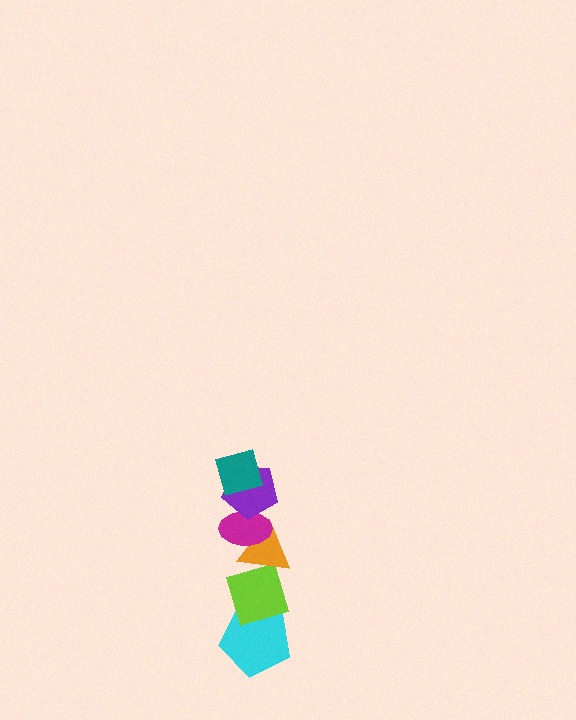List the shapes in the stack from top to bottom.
From top to bottom: the teal diamond, the purple pentagon, the magenta ellipse, the orange triangle, the lime diamond, the cyan pentagon.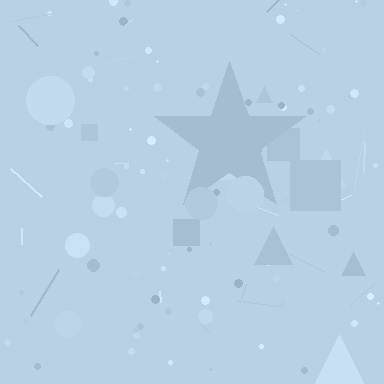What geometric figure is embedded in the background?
A star is embedded in the background.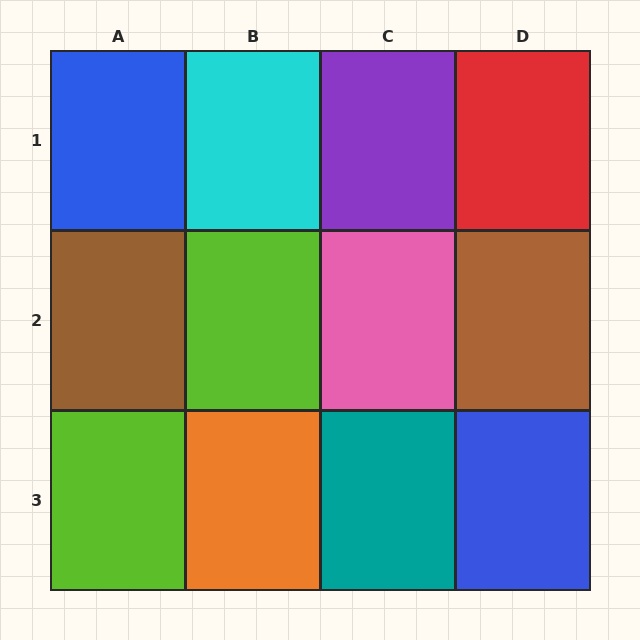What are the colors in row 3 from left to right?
Lime, orange, teal, blue.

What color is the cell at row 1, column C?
Purple.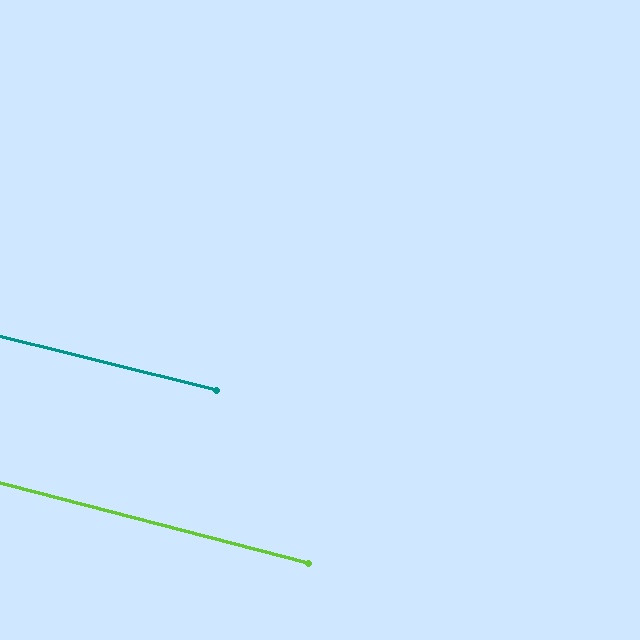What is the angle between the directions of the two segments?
Approximately 1 degree.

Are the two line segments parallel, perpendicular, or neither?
Parallel — their directions differ by only 0.9°.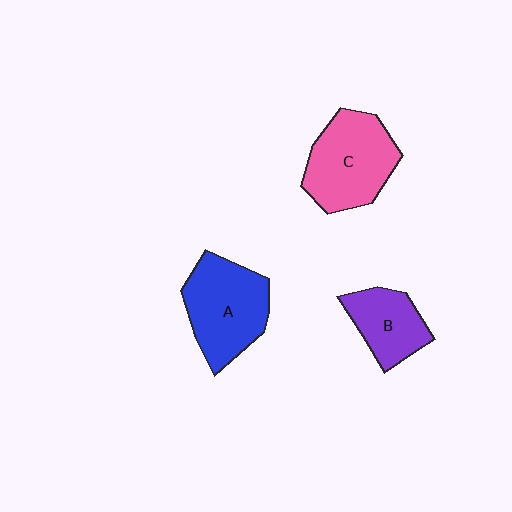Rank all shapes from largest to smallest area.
From largest to smallest: A (blue), C (pink), B (purple).